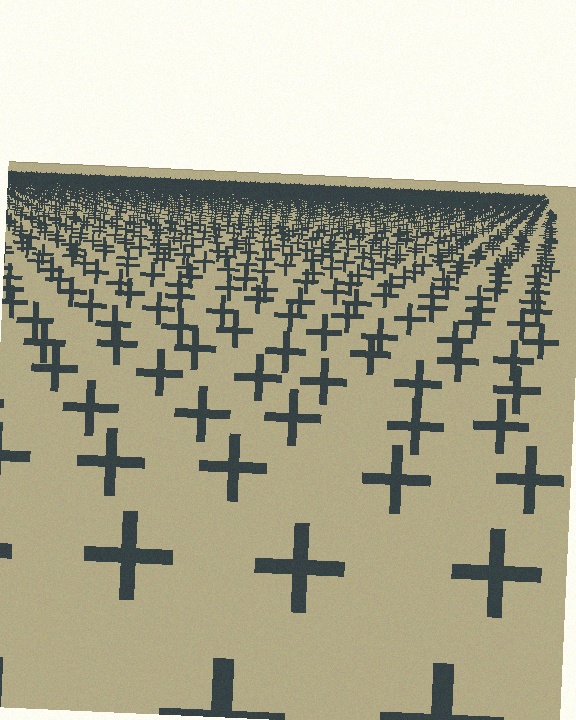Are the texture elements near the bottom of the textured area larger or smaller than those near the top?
Larger. Near the bottom, elements are closer to the viewer and appear at a bigger on-screen size.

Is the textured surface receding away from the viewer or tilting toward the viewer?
The surface is receding away from the viewer. Texture elements get smaller and denser toward the top.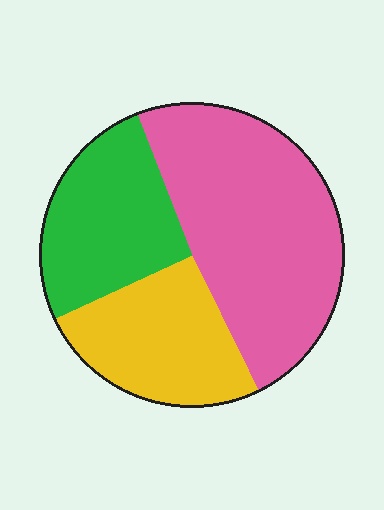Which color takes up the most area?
Pink, at roughly 50%.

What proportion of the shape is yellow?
Yellow takes up about one quarter (1/4) of the shape.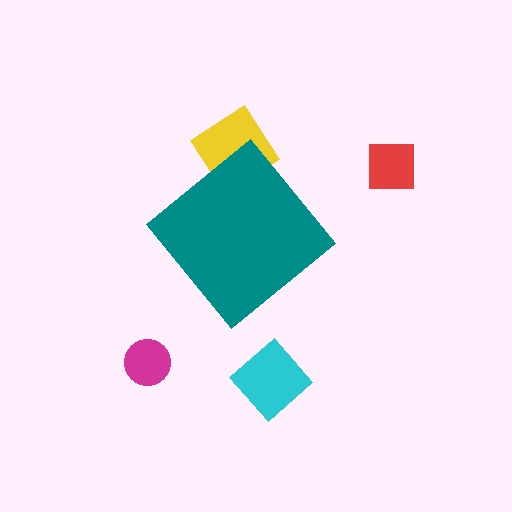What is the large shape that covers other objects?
A teal diamond.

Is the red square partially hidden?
No, the red square is fully visible.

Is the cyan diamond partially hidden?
No, the cyan diamond is fully visible.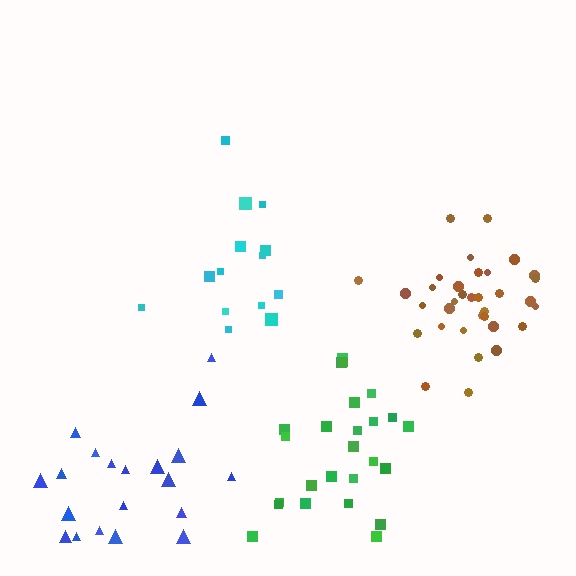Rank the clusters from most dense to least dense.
brown, green, cyan, blue.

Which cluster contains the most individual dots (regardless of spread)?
Brown (34).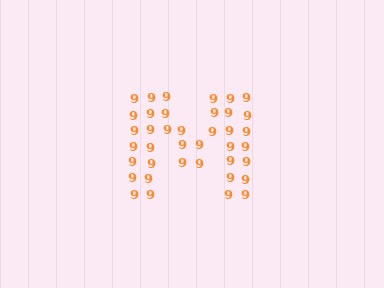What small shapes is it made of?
It is made of small digit 9's.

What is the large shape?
The large shape is the letter M.